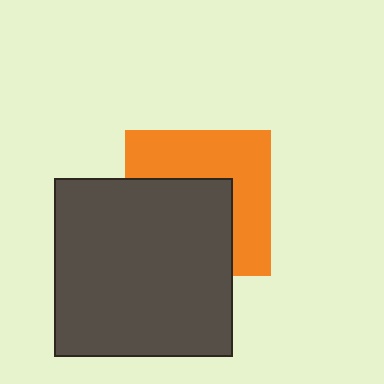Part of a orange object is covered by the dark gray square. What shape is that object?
It is a square.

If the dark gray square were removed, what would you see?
You would see the complete orange square.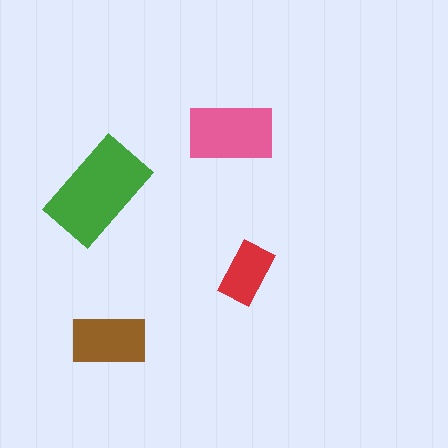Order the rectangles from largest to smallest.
the green one, the pink one, the brown one, the red one.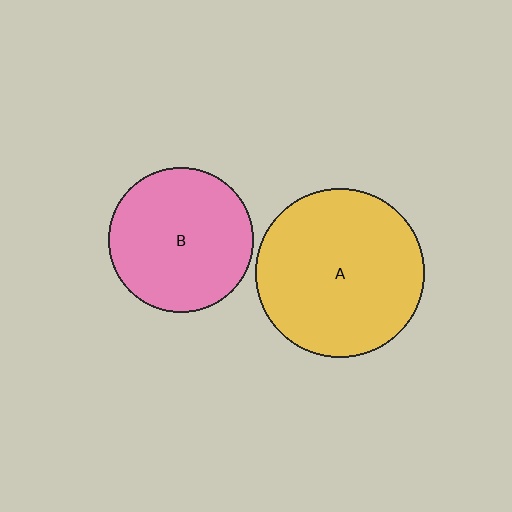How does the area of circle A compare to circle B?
Approximately 1.4 times.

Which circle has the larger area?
Circle A (yellow).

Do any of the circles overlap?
No, none of the circles overlap.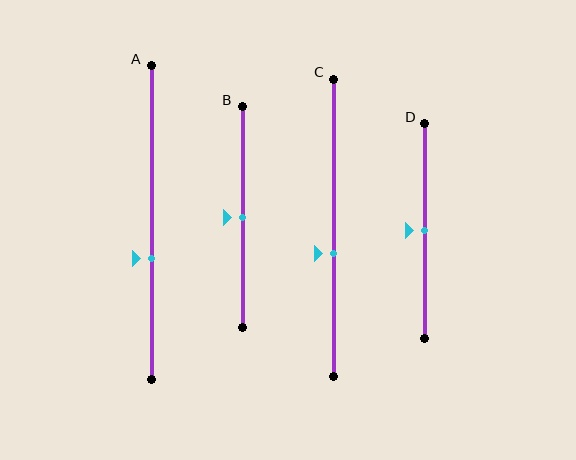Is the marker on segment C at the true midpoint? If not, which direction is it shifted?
No, the marker on segment C is shifted downward by about 9% of the segment length.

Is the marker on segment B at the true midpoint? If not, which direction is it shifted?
Yes, the marker on segment B is at the true midpoint.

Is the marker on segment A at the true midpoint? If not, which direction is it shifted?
No, the marker on segment A is shifted downward by about 11% of the segment length.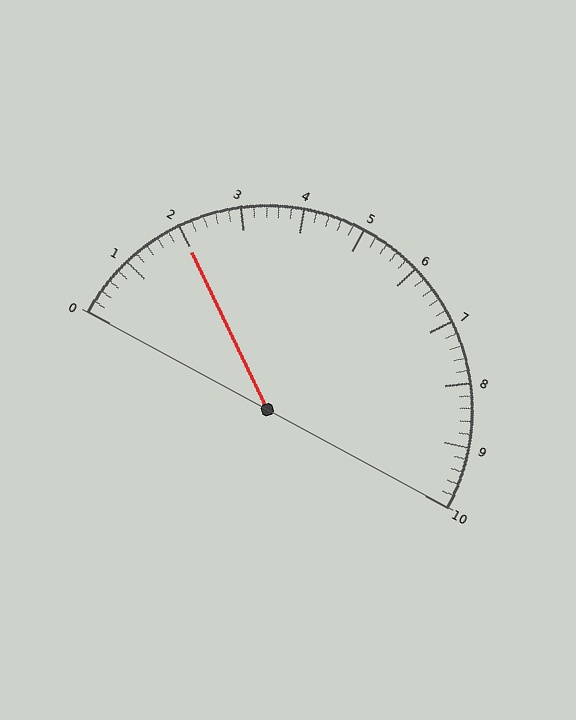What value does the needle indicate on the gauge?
The needle indicates approximately 2.0.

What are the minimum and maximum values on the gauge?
The gauge ranges from 0 to 10.